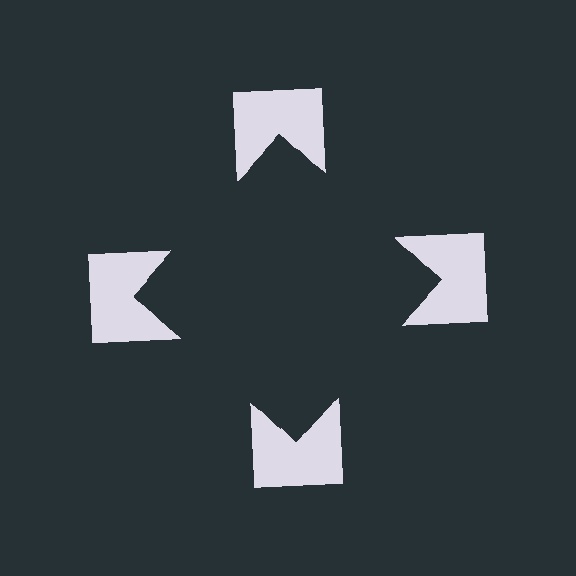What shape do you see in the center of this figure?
An illusory square — its edges are inferred from the aligned wedge cuts in the notched squares, not physically drawn.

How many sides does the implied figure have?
4 sides.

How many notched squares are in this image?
There are 4 — one at each vertex of the illusory square.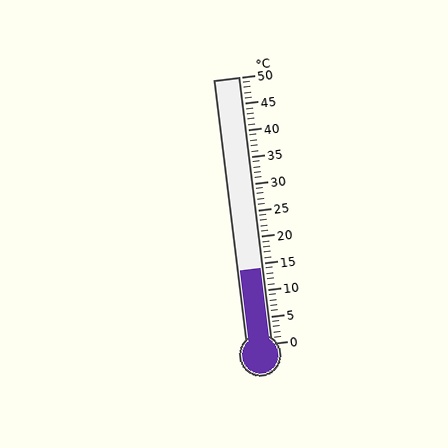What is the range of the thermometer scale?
The thermometer scale ranges from 0°C to 50°C.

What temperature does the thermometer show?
The thermometer shows approximately 14°C.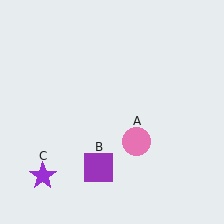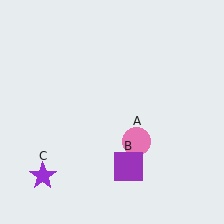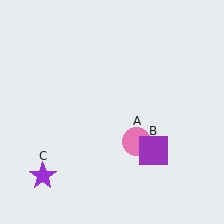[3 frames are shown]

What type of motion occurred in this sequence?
The purple square (object B) rotated counterclockwise around the center of the scene.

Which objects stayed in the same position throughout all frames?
Pink circle (object A) and purple star (object C) remained stationary.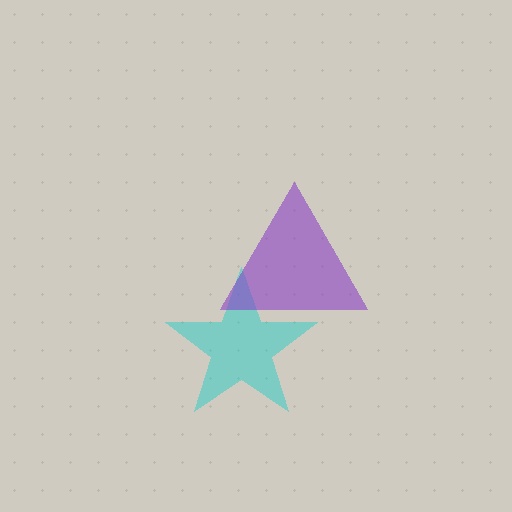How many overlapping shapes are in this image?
There are 2 overlapping shapes in the image.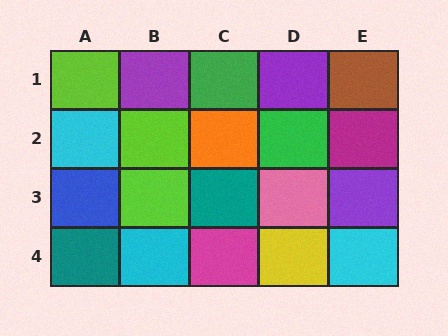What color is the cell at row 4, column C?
Magenta.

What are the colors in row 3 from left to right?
Blue, lime, teal, pink, purple.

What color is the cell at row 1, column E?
Brown.